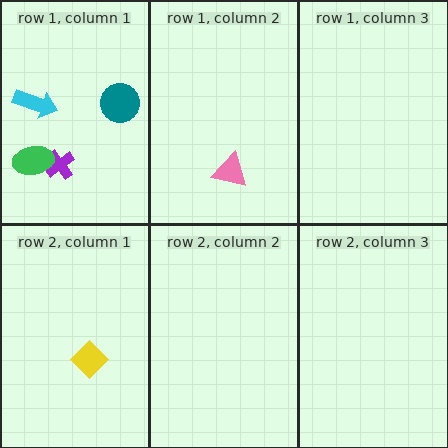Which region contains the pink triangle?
The row 1, column 2 region.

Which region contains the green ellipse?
The row 1, column 1 region.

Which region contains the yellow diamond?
The row 2, column 1 region.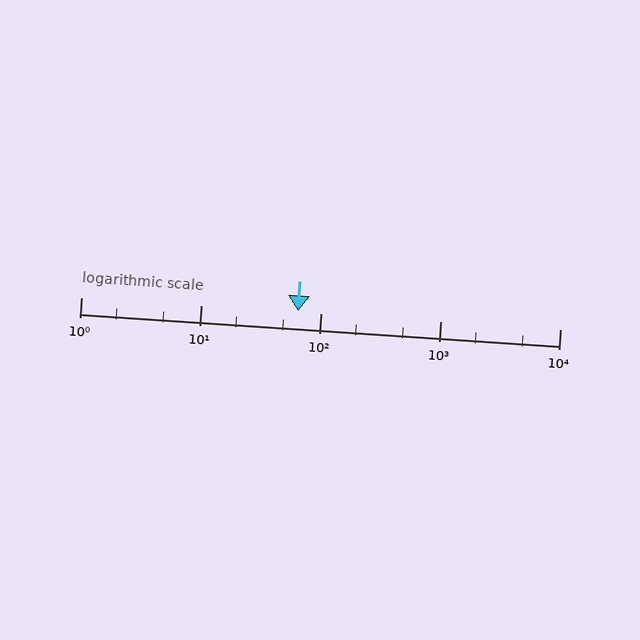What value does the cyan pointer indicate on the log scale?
The pointer indicates approximately 65.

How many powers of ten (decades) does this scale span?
The scale spans 4 decades, from 1 to 10000.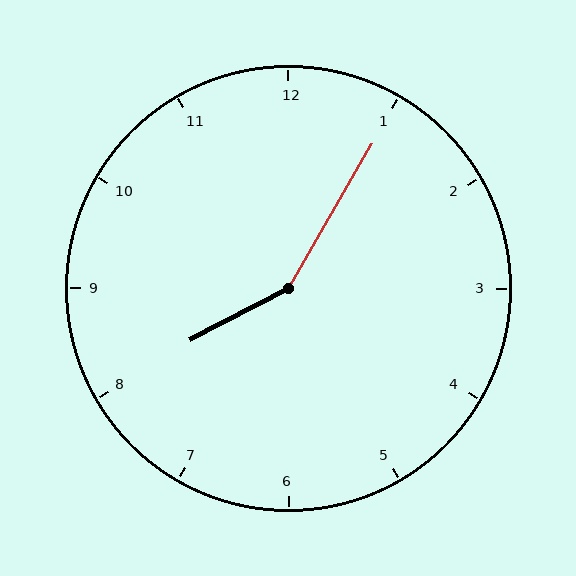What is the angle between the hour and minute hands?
Approximately 148 degrees.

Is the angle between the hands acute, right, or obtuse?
It is obtuse.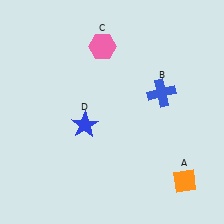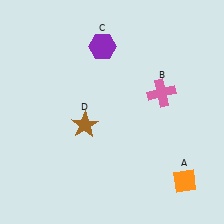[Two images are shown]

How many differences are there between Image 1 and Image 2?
There are 3 differences between the two images.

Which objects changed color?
B changed from blue to pink. C changed from pink to purple. D changed from blue to brown.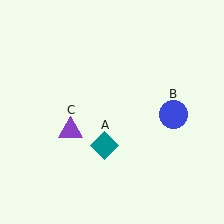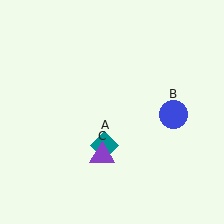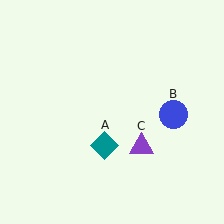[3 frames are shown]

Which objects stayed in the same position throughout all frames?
Teal diamond (object A) and blue circle (object B) remained stationary.